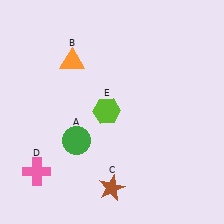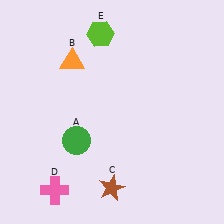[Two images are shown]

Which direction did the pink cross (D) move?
The pink cross (D) moved down.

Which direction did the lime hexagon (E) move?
The lime hexagon (E) moved up.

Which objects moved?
The objects that moved are: the pink cross (D), the lime hexagon (E).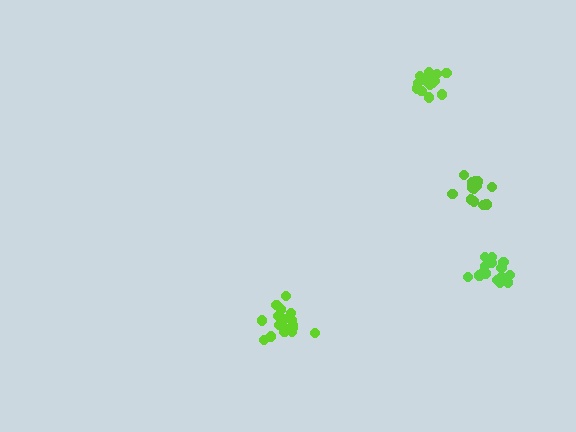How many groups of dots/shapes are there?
There are 4 groups.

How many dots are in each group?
Group 1: 18 dots, Group 2: 17 dots, Group 3: 15 dots, Group 4: 17 dots (67 total).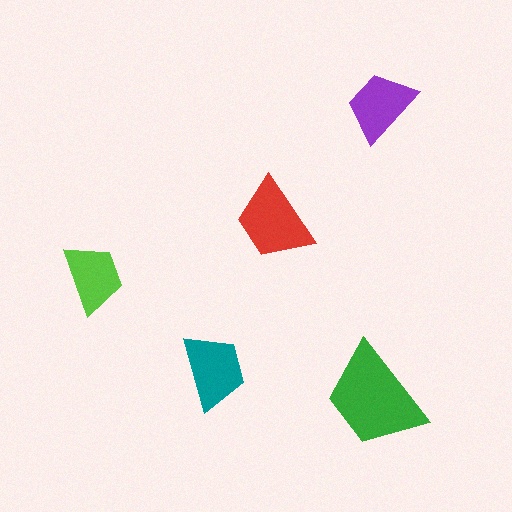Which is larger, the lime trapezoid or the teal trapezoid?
The teal one.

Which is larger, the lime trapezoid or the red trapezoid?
The red one.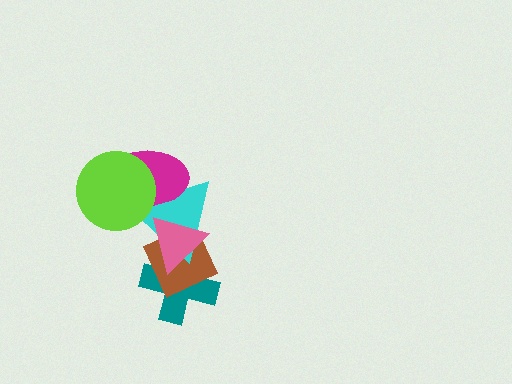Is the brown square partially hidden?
Yes, it is partially covered by another shape.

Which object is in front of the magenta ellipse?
The lime circle is in front of the magenta ellipse.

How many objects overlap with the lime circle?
2 objects overlap with the lime circle.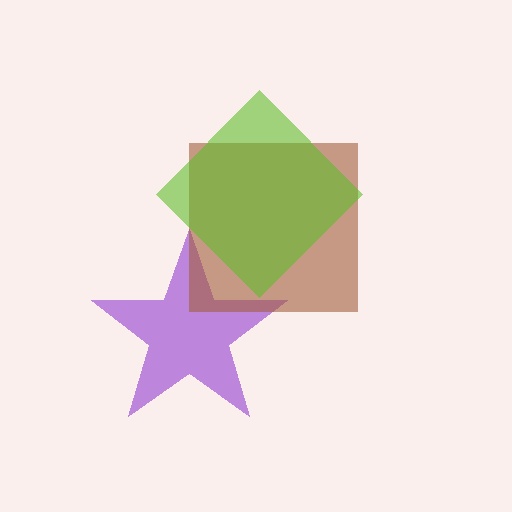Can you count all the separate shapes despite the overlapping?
Yes, there are 3 separate shapes.